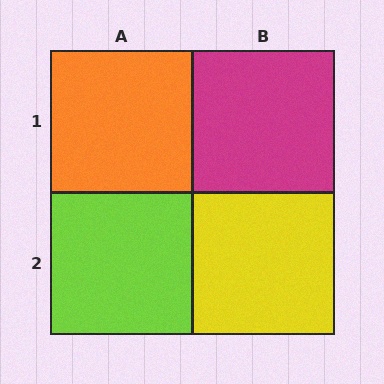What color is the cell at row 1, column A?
Orange.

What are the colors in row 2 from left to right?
Lime, yellow.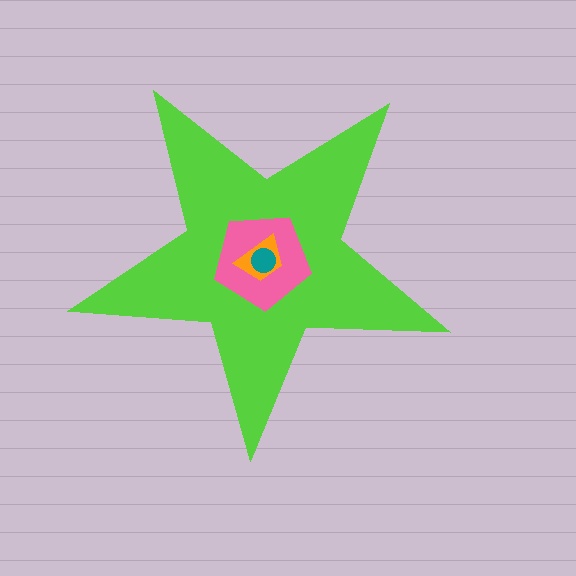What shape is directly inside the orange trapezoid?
The teal circle.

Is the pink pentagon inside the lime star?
Yes.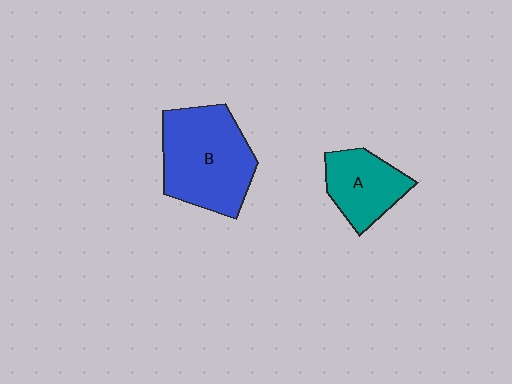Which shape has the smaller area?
Shape A (teal).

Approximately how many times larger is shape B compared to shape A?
Approximately 1.7 times.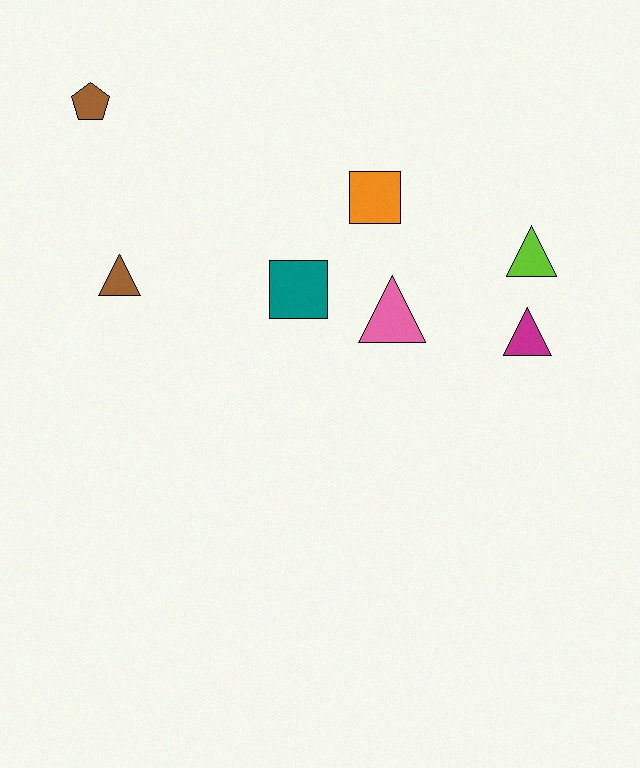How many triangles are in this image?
There are 4 triangles.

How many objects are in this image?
There are 7 objects.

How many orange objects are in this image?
There is 1 orange object.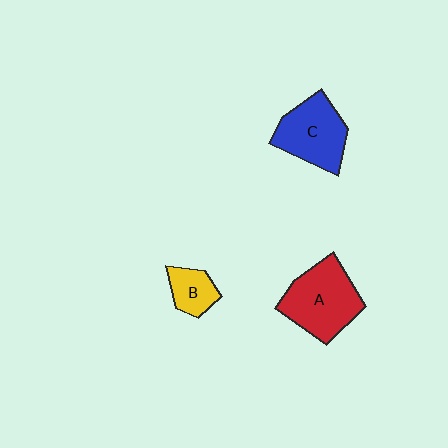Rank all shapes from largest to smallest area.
From largest to smallest: A (red), C (blue), B (yellow).